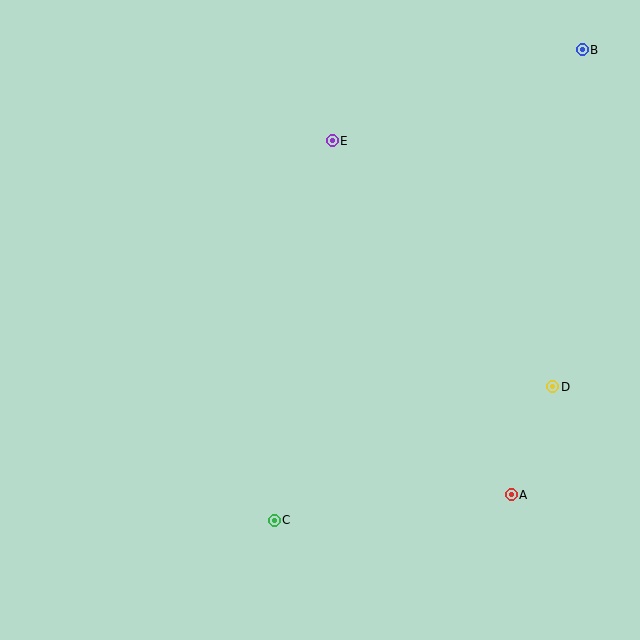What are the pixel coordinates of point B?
Point B is at (582, 50).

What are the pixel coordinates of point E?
Point E is at (332, 141).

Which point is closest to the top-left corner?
Point E is closest to the top-left corner.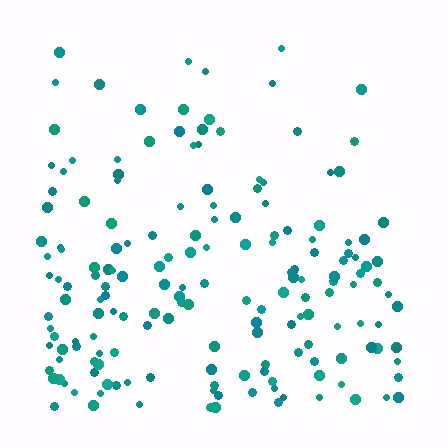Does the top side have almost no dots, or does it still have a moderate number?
Still a moderate number, just noticeably fewer than the bottom.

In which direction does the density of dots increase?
From top to bottom, with the bottom side densest.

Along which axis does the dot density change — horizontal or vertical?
Vertical.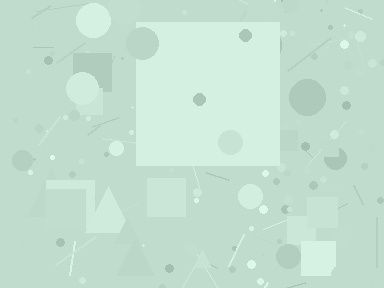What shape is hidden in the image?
A square is hidden in the image.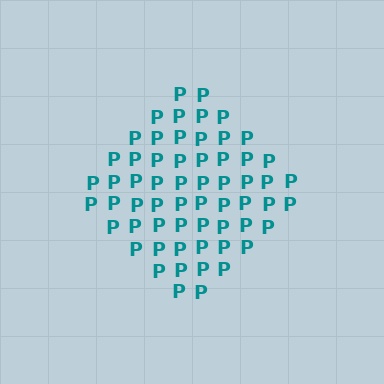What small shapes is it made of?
It is made of small letter P's.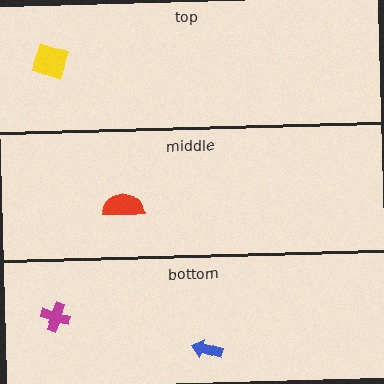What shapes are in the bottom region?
The blue arrow, the magenta cross.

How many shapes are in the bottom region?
2.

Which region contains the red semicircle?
The middle region.